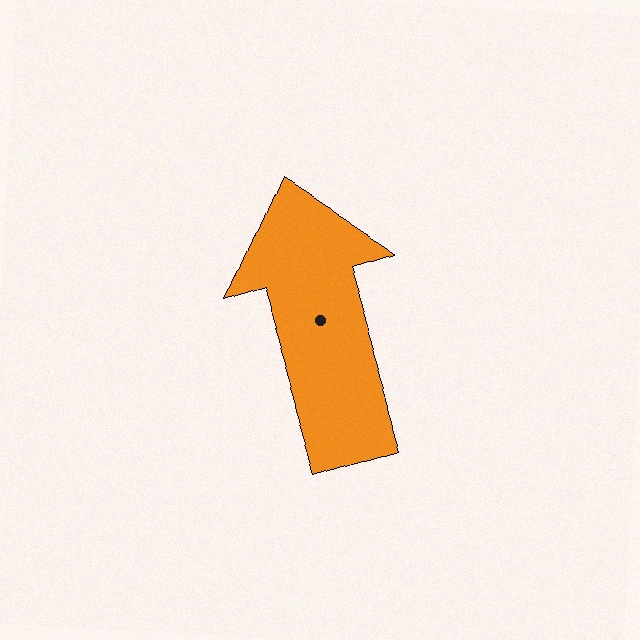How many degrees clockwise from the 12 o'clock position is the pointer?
Approximately 343 degrees.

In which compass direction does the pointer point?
North.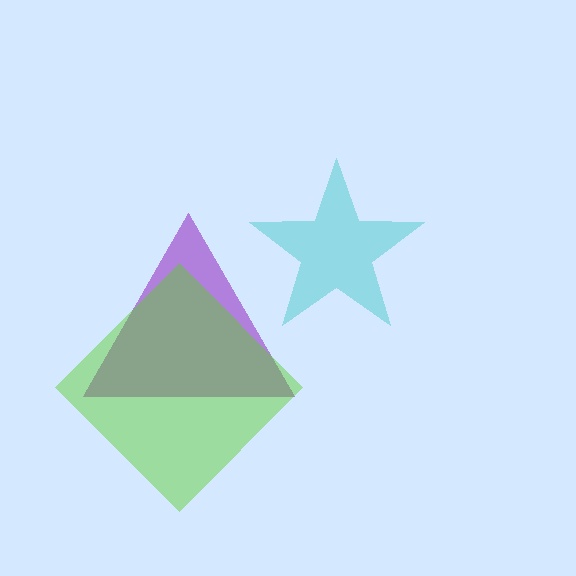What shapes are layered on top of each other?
The layered shapes are: a purple triangle, a lime diamond, a cyan star.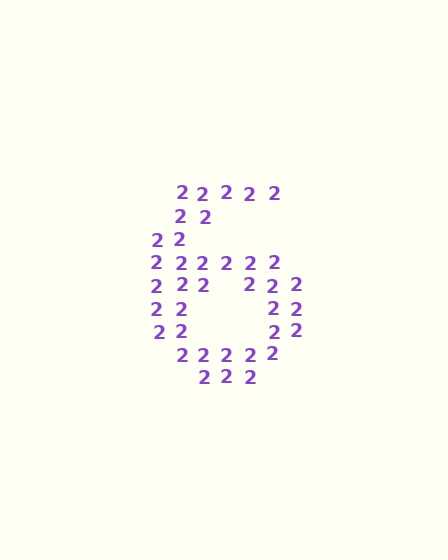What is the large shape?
The large shape is the digit 6.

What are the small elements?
The small elements are digit 2's.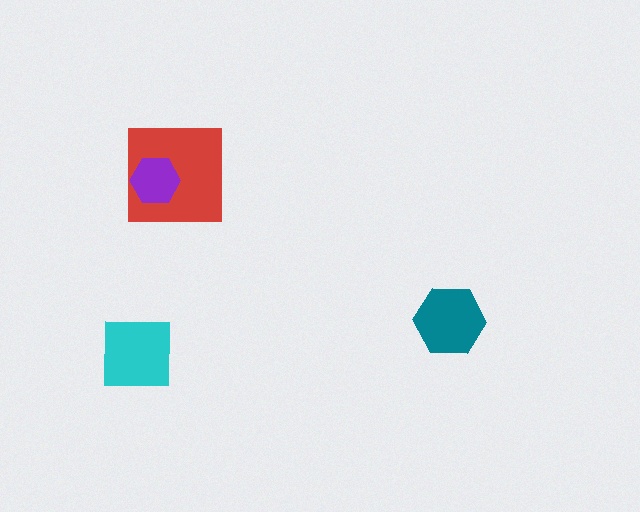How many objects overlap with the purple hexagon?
1 object overlaps with the purple hexagon.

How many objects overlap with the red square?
1 object overlaps with the red square.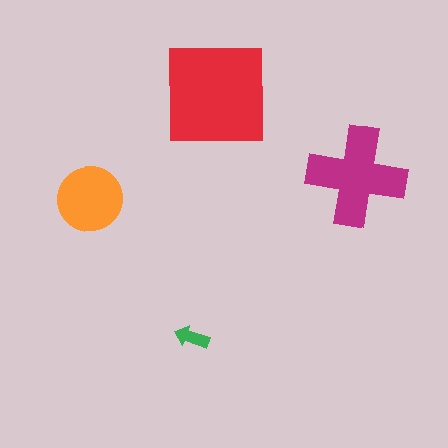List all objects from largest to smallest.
The red square, the magenta cross, the orange circle, the green arrow.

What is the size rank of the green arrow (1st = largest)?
4th.